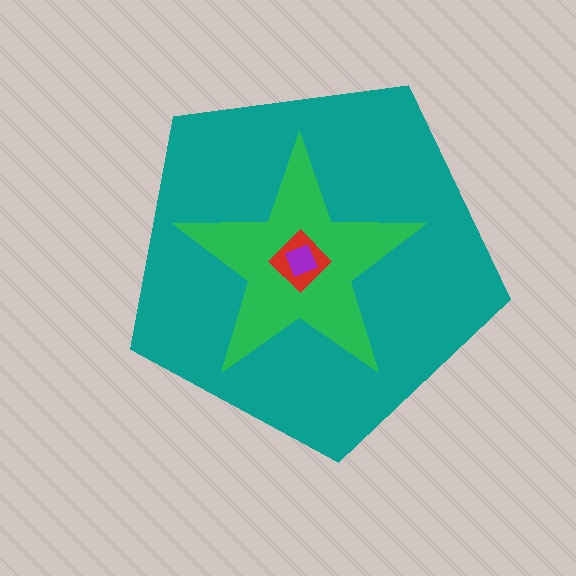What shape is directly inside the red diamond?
The purple square.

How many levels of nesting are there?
4.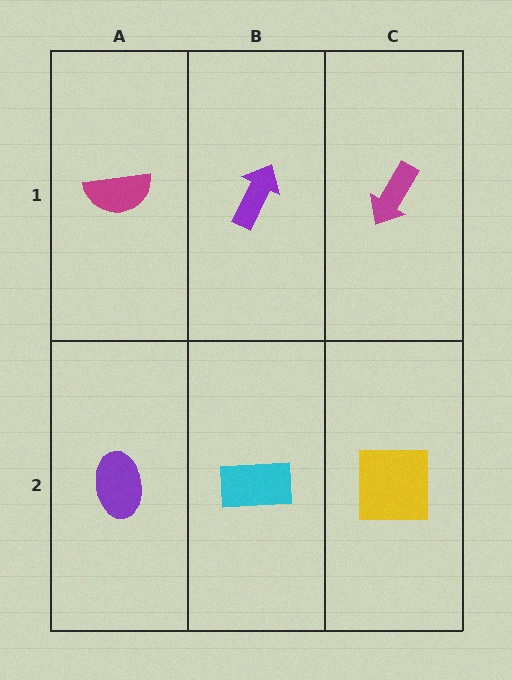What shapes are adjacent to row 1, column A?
A purple ellipse (row 2, column A), a purple arrow (row 1, column B).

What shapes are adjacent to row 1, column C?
A yellow square (row 2, column C), a purple arrow (row 1, column B).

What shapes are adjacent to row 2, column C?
A magenta arrow (row 1, column C), a cyan rectangle (row 2, column B).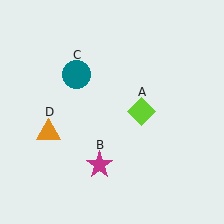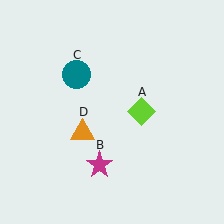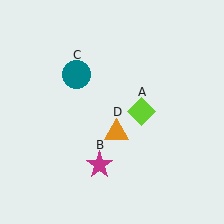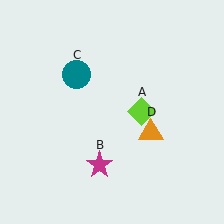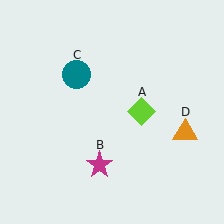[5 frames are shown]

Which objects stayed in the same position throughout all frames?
Lime diamond (object A) and magenta star (object B) and teal circle (object C) remained stationary.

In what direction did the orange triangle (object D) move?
The orange triangle (object D) moved right.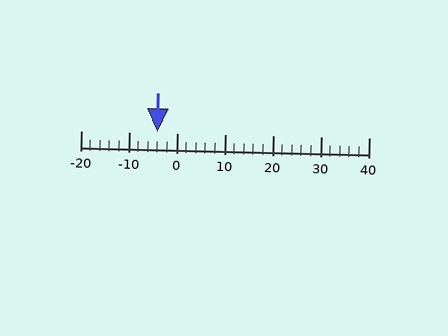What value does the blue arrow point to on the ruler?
The blue arrow points to approximately -4.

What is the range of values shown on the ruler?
The ruler shows values from -20 to 40.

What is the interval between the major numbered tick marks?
The major tick marks are spaced 10 units apart.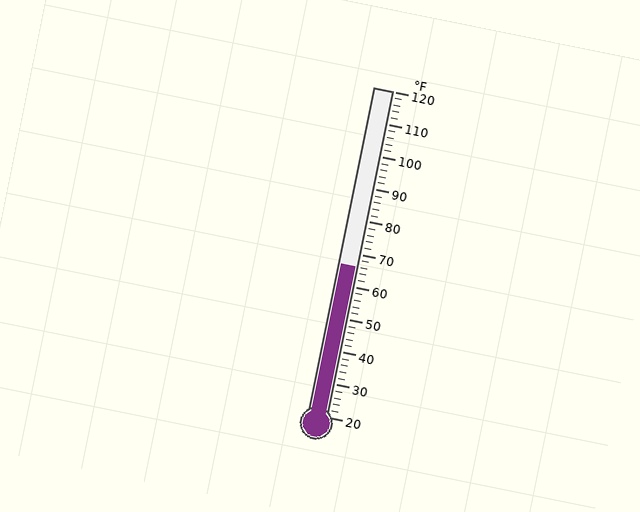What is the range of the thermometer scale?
The thermometer scale ranges from 20°F to 120°F.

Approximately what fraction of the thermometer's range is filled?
The thermometer is filled to approximately 45% of its range.